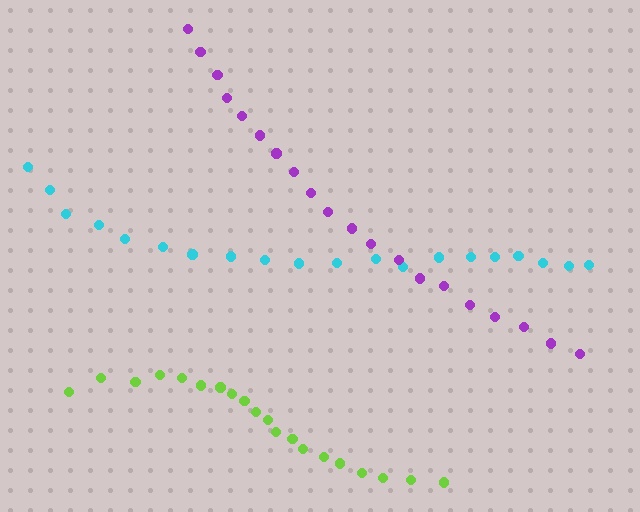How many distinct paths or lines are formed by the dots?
There are 3 distinct paths.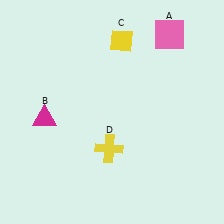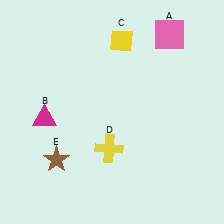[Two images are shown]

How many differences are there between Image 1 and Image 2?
There is 1 difference between the two images.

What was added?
A brown star (E) was added in Image 2.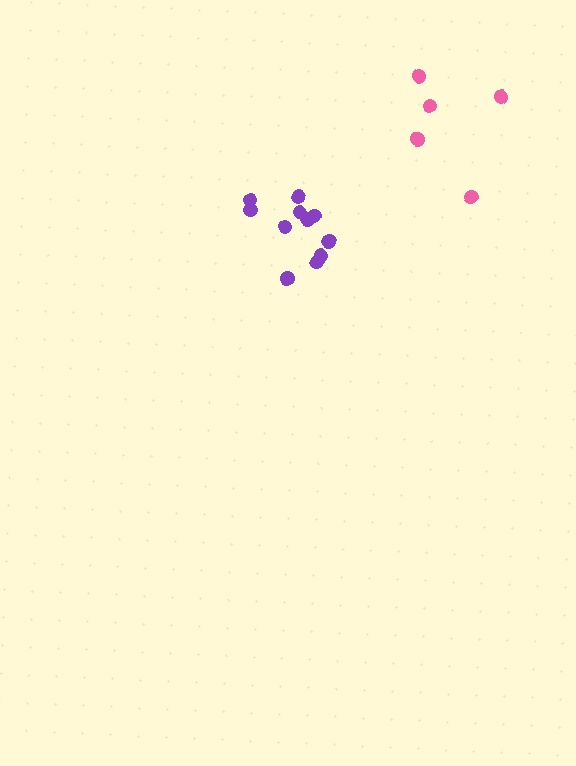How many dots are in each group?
Group 1: 11 dots, Group 2: 5 dots (16 total).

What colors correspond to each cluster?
The clusters are colored: purple, pink.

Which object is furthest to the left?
The purple cluster is leftmost.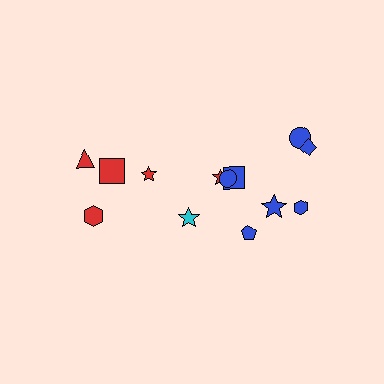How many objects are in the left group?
There are 5 objects.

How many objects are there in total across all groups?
There are 13 objects.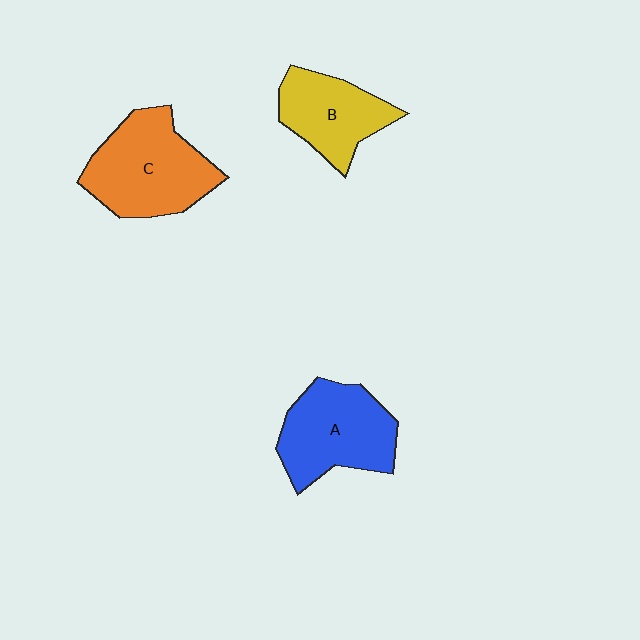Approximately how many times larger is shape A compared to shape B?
Approximately 1.3 times.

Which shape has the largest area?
Shape C (orange).